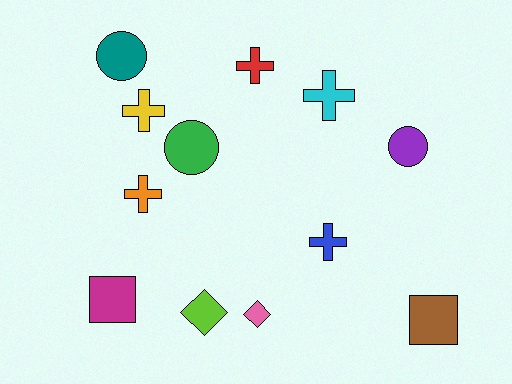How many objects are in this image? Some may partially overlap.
There are 12 objects.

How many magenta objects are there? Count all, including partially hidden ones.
There is 1 magenta object.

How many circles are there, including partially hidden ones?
There are 3 circles.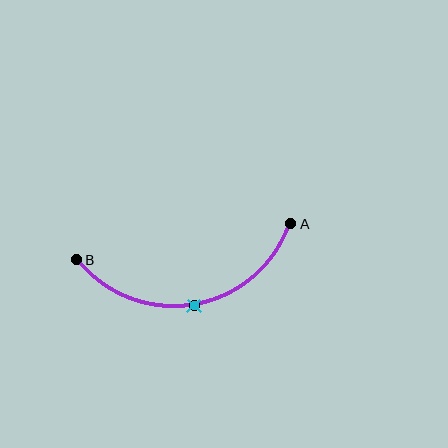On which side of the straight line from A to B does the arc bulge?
The arc bulges below the straight line connecting A and B.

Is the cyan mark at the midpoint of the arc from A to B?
Yes. The cyan mark lies on the arc at equal arc-length from both A and B — it is the arc midpoint.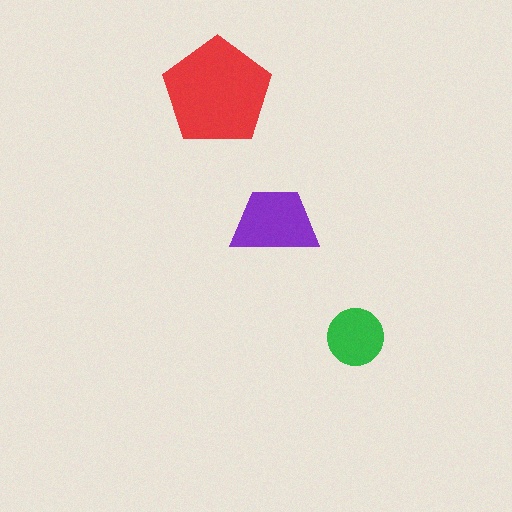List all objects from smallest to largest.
The green circle, the purple trapezoid, the red pentagon.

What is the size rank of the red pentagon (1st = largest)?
1st.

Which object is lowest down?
The green circle is bottommost.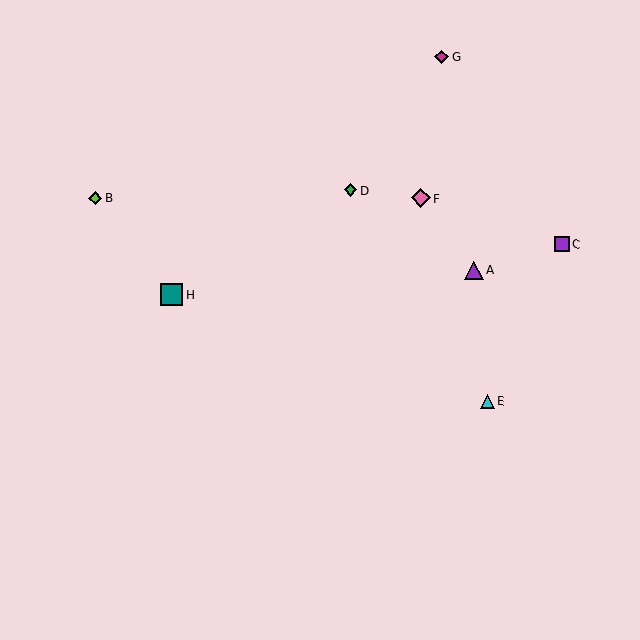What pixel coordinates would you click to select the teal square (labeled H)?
Click at (172, 295) to select the teal square H.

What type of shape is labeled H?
Shape H is a teal square.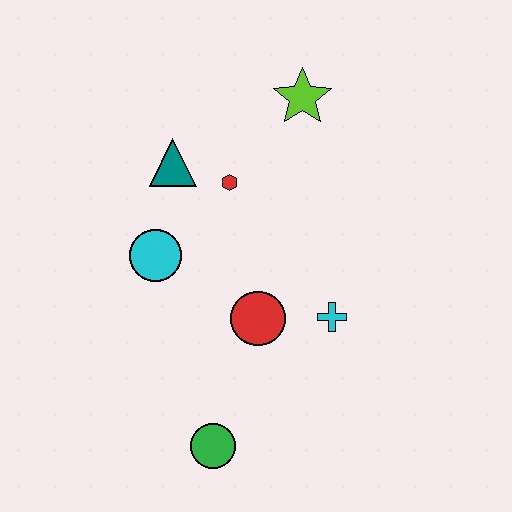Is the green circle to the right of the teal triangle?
Yes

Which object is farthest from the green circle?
The lime star is farthest from the green circle.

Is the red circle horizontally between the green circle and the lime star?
Yes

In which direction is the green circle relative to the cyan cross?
The green circle is below the cyan cross.